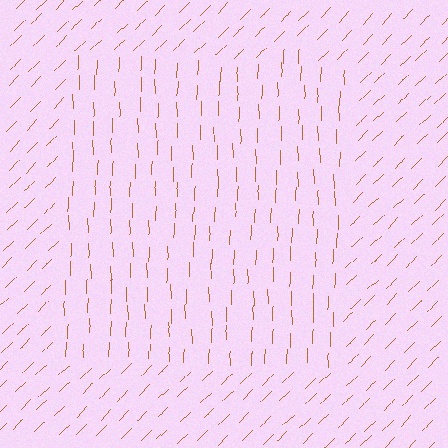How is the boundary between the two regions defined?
The boundary is defined purely by a change in line orientation (approximately 45 degrees difference). All lines are the same color and thickness.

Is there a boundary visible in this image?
Yes, there is a texture boundary formed by a change in line orientation.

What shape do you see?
I see a rectangle.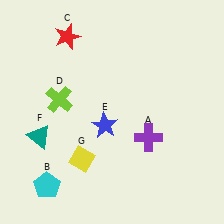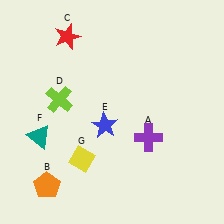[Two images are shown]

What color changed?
The pentagon (B) changed from cyan in Image 1 to orange in Image 2.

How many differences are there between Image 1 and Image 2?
There is 1 difference between the two images.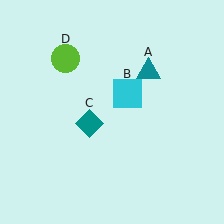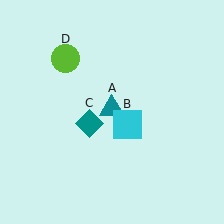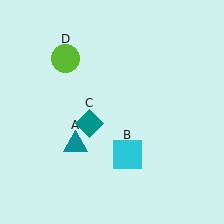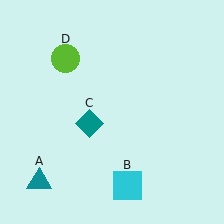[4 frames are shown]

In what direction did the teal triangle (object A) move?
The teal triangle (object A) moved down and to the left.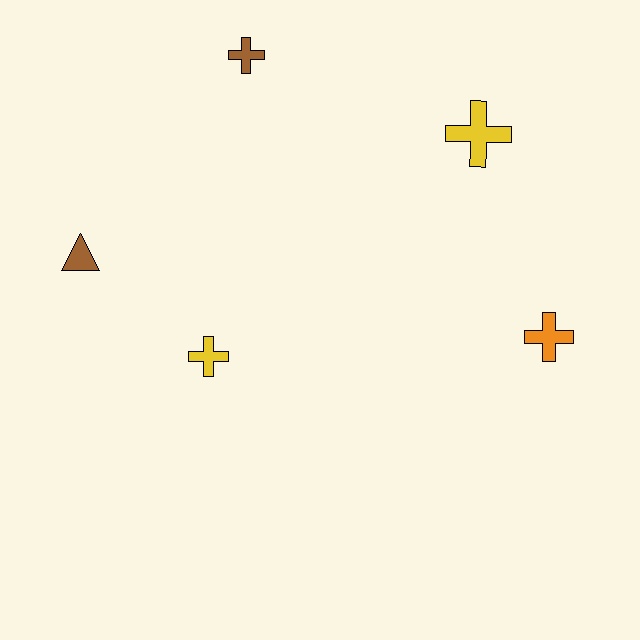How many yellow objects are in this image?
There are 2 yellow objects.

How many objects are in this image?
There are 5 objects.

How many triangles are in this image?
There is 1 triangle.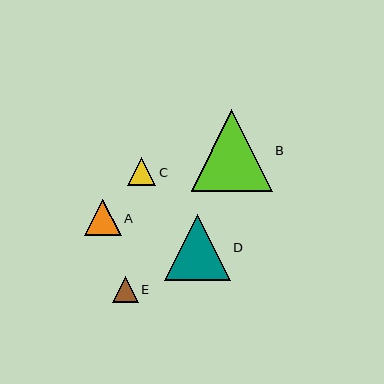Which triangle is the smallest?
Triangle E is the smallest with a size of approximately 25 pixels.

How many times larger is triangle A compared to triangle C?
Triangle A is approximately 1.3 times the size of triangle C.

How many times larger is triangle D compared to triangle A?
Triangle D is approximately 1.8 times the size of triangle A.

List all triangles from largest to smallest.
From largest to smallest: B, D, A, C, E.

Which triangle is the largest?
Triangle B is the largest with a size of approximately 81 pixels.